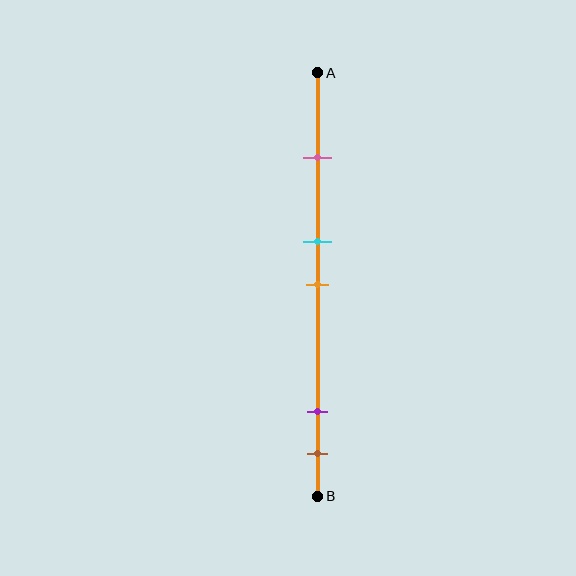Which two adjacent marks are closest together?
The cyan and orange marks are the closest adjacent pair.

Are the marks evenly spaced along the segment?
No, the marks are not evenly spaced.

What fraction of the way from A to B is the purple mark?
The purple mark is approximately 80% (0.8) of the way from A to B.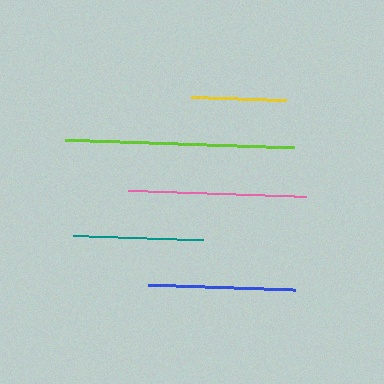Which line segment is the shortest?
The yellow line is the shortest at approximately 95 pixels.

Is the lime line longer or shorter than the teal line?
The lime line is longer than the teal line.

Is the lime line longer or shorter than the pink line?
The lime line is longer than the pink line.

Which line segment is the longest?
The lime line is the longest at approximately 229 pixels.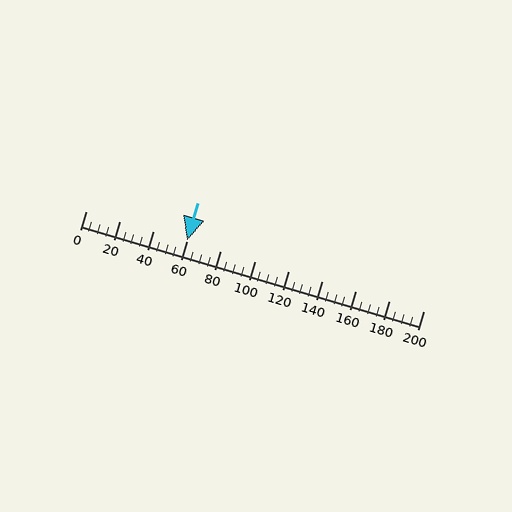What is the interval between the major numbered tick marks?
The major tick marks are spaced 20 units apart.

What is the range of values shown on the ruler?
The ruler shows values from 0 to 200.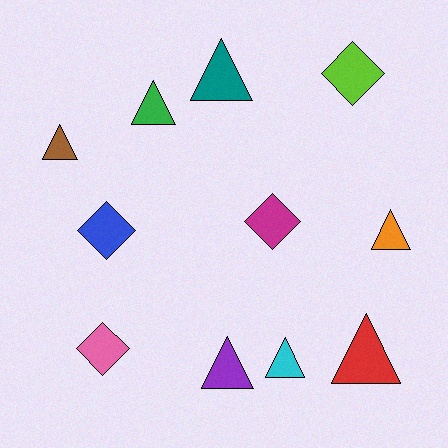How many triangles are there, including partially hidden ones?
There are 7 triangles.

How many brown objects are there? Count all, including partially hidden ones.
There is 1 brown object.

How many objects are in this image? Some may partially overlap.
There are 11 objects.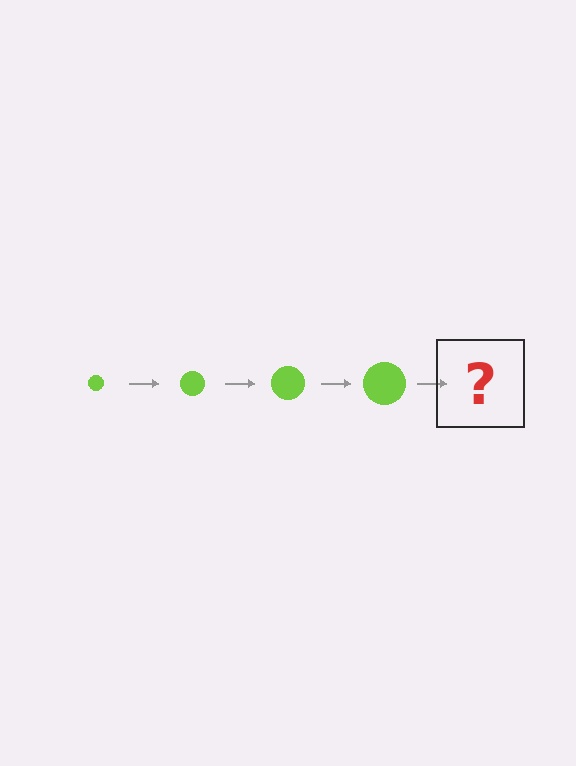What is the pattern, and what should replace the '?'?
The pattern is that the circle gets progressively larger each step. The '?' should be a lime circle, larger than the previous one.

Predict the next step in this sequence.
The next step is a lime circle, larger than the previous one.